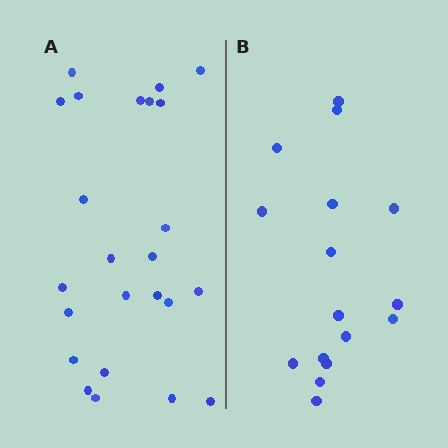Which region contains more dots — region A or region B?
Region A (the left region) has more dots.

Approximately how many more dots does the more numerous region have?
Region A has roughly 8 or so more dots than region B.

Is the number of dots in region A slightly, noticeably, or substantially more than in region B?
Region A has substantially more. The ratio is roughly 1.5 to 1.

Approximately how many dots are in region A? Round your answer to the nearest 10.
About 20 dots. (The exact count is 24, which rounds to 20.)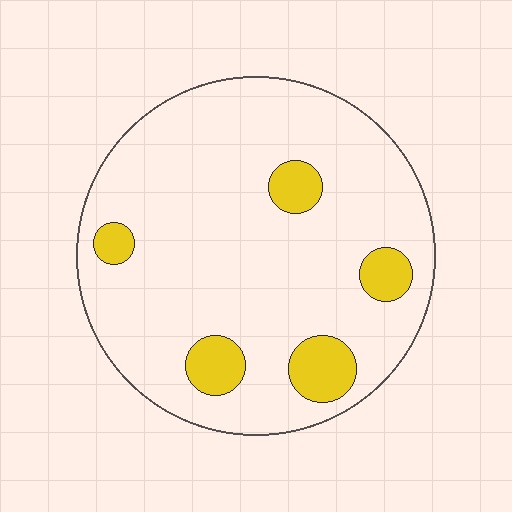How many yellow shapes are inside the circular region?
5.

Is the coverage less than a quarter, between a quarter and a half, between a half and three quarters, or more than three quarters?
Less than a quarter.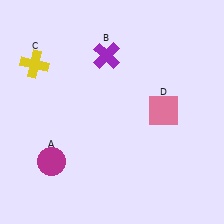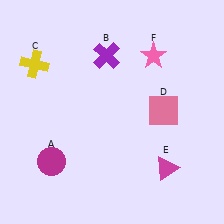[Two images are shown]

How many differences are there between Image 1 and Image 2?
There are 2 differences between the two images.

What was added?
A magenta triangle (E), a pink star (F) were added in Image 2.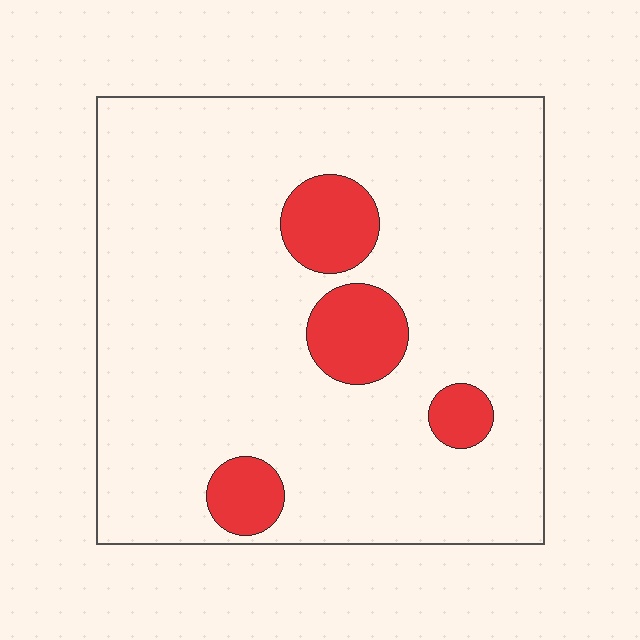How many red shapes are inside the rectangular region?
4.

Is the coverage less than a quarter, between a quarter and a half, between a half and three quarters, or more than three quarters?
Less than a quarter.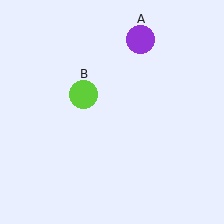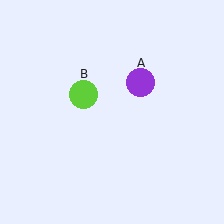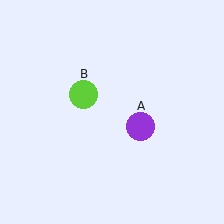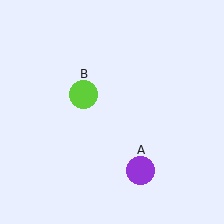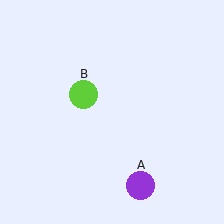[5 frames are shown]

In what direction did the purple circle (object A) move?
The purple circle (object A) moved down.